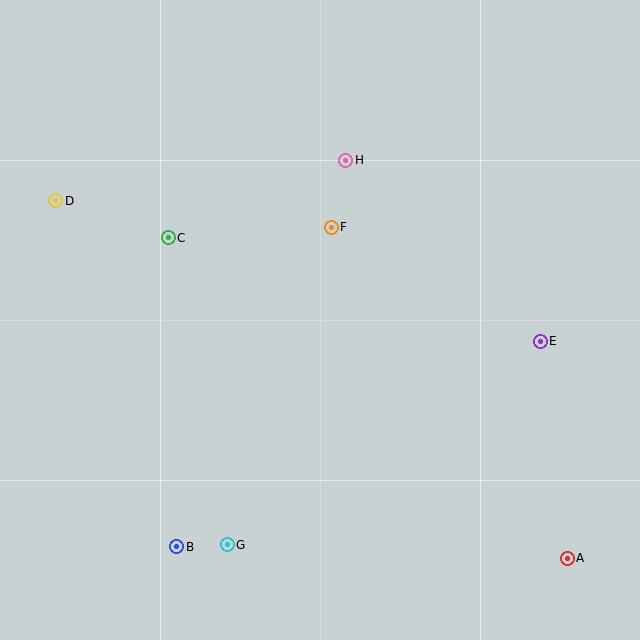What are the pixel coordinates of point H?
Point H is at (346, 160).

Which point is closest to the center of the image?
Point F at (331, 227) is closest to the center.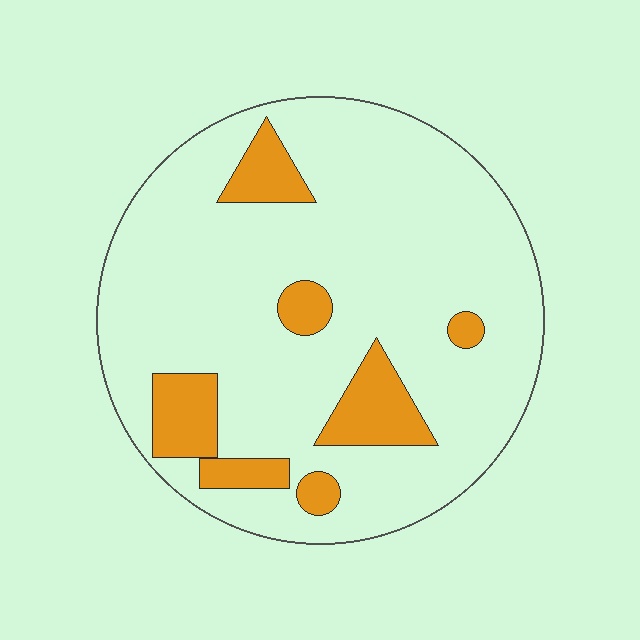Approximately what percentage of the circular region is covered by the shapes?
Approximately 15%.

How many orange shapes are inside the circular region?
7.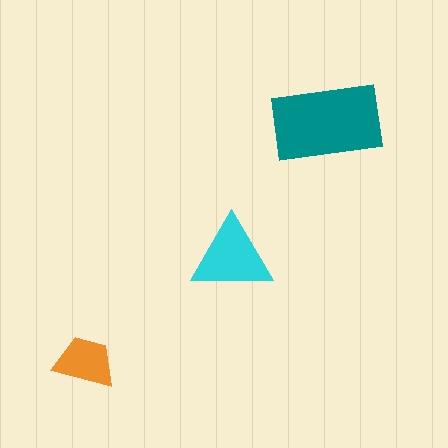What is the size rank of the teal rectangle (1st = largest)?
1st.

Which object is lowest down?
The orange trapezoid is bottommost.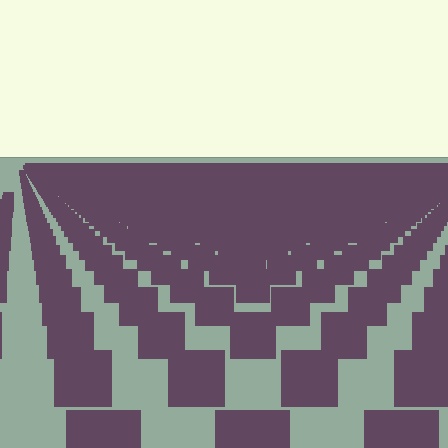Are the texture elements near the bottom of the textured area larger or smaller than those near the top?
Larger. Near the bottom, elements are closer to the viewer and appear at a bigger on-screen size.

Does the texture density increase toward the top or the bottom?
Density increases toward the top.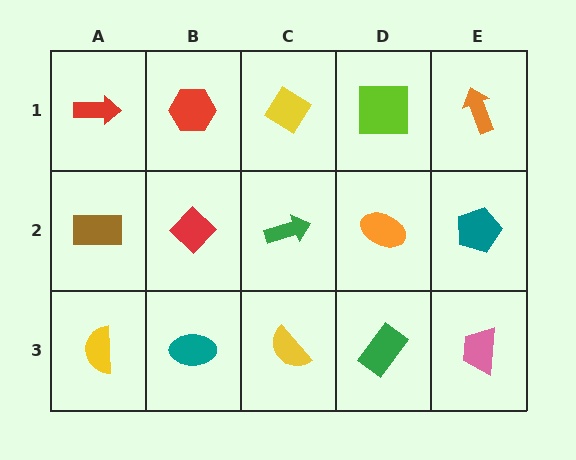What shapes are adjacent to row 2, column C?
A yellow diamond (row 1, column C), a yellow semicircle (row 3, column C), a red diamond (row 2, column B), an orange ellipse (row 2, column D).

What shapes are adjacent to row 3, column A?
A brown rectangle (row 2, column A), a teal ellipse (row 3, column B).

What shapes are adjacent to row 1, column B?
A red diamond (row 2, column B), a red arrow (row 1, column A), a yellow diamond (row 1, column C).